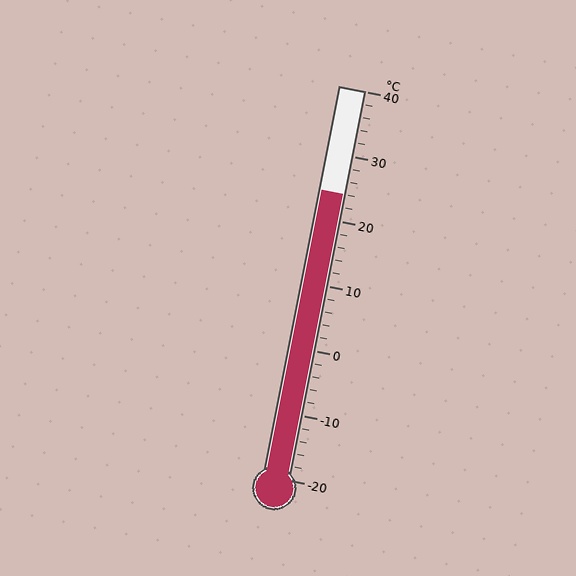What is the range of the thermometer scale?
The thermometer scale ranges from -20°C to 40°C.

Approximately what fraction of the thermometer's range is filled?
The thermometer is filled to approximately 75% of its range.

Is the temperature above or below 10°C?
The temperature is above 10°C.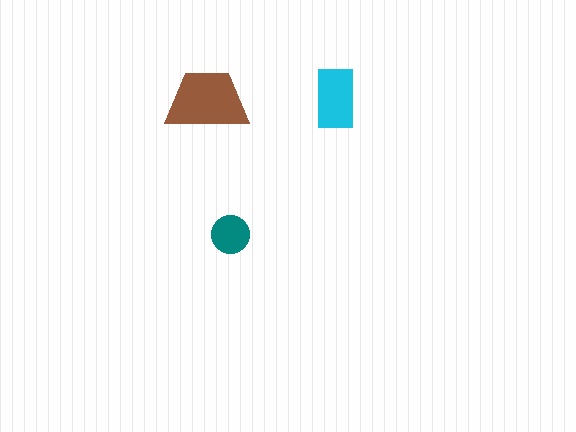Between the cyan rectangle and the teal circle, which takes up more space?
The cyan rectangle.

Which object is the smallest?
The teal circle.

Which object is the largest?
The brown trapezoid.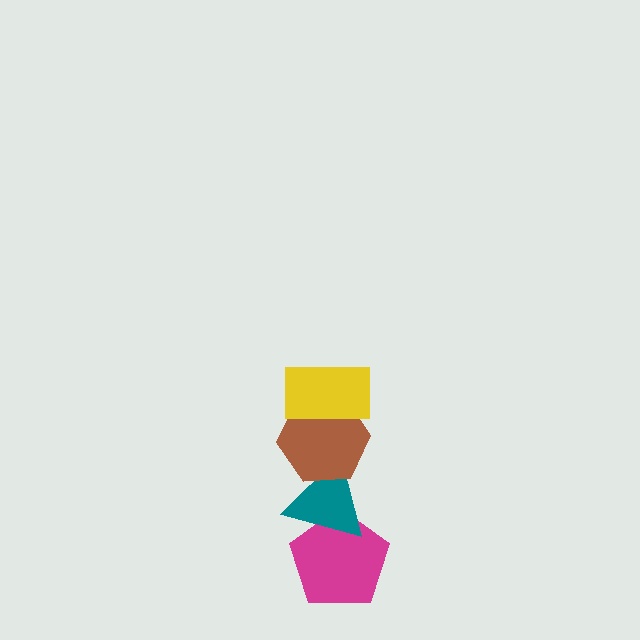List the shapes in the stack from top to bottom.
From top to bottom: the yellow rectangle, the brown hexagon, the teal triangle, the magenta pentagon.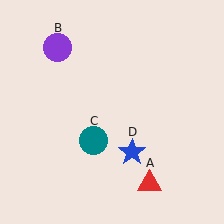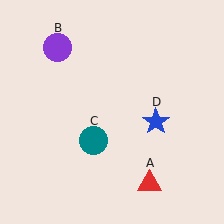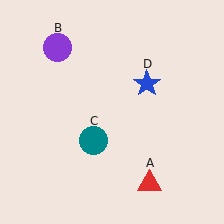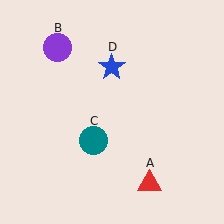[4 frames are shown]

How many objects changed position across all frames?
1 object changed position: blue star (object D).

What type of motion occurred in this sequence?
The blue star (object D) rotated counterclockwise around the center of the scene.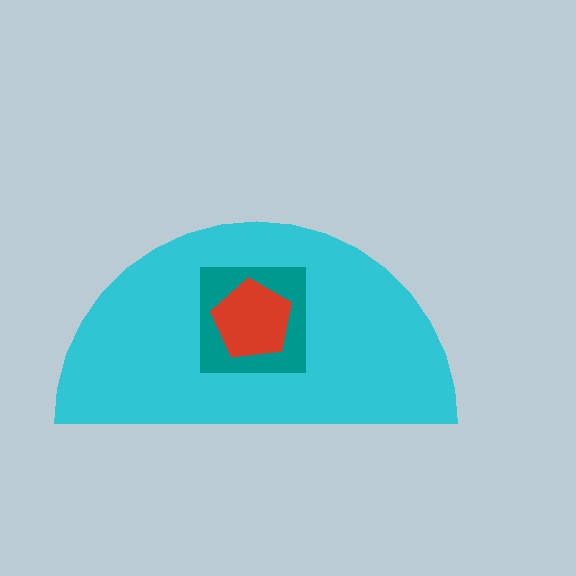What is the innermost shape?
The red pentagon.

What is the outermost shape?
The cyan semicircle.